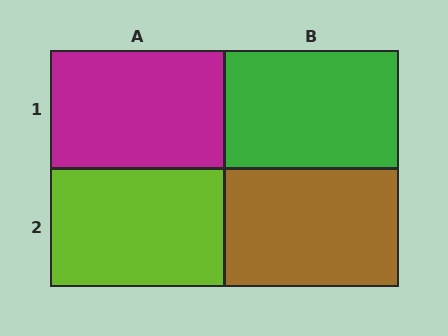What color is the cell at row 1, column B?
Green.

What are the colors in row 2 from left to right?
Lime, brown.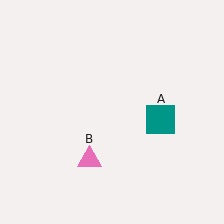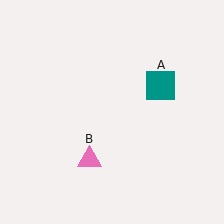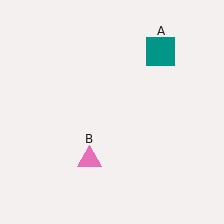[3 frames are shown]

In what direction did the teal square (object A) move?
The teal square (object A) moved up.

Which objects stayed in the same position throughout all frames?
Pink triangle (object B) remained stationary.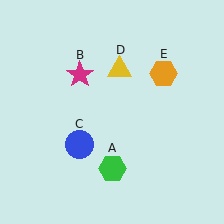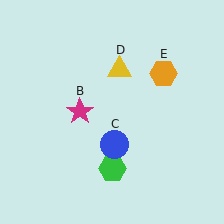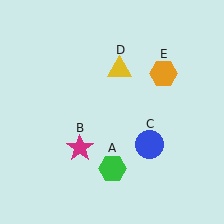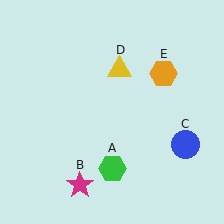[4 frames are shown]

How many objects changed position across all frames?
2 objects changed position: magenta star (object B), blue circle (object C).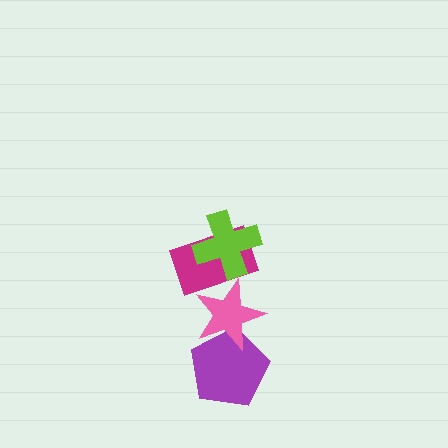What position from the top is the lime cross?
The lime cross is 1st from the top.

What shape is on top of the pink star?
The magenta rectangle is on top of the pink star.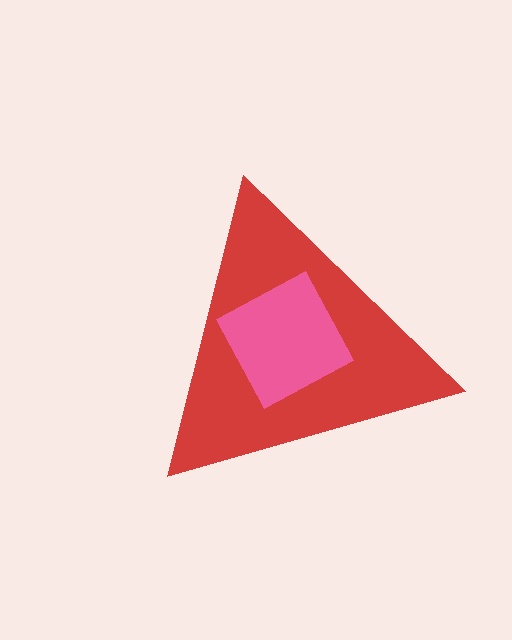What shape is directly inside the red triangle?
The pink diamond.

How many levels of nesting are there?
2.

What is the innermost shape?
The pink diamond.